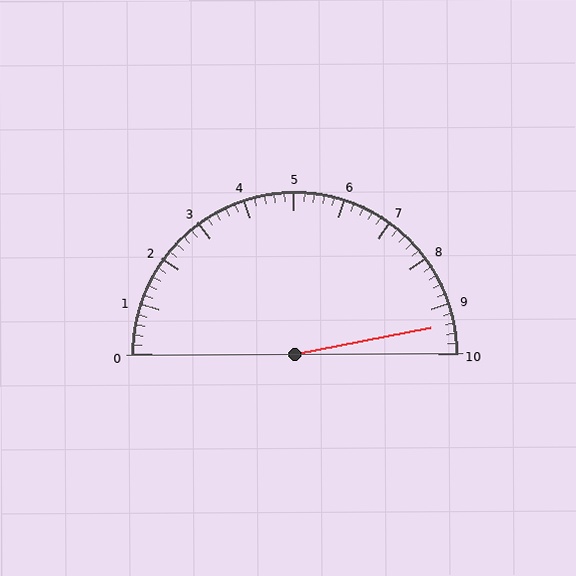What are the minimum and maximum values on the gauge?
The gauge ranges from 0 to 10.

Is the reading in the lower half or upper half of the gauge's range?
The reading is in the upper half of the range (0 to 10).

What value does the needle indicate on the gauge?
The needle indicates approximately 9.4.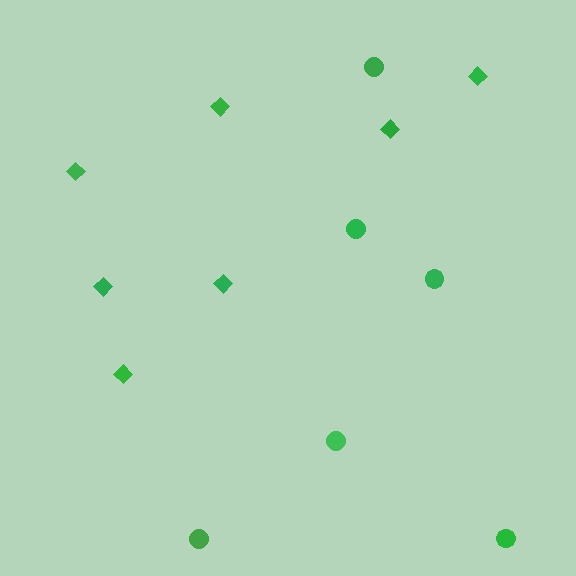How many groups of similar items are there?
There are 2 groups: one group of circles (6) and one group of diamonds (7).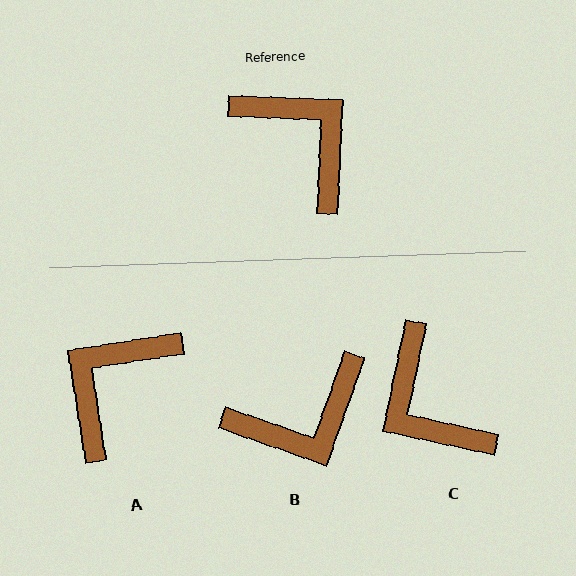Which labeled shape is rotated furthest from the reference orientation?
C, about 170 degrees away.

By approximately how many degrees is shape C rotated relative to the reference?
Approximately 170 degrees counter-clockwise.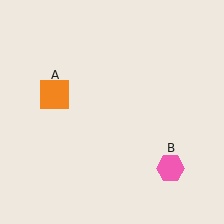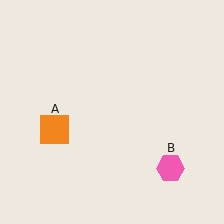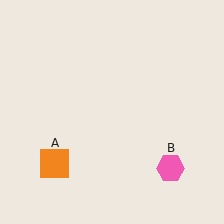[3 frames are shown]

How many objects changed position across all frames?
1 object changed position: orange square (object A).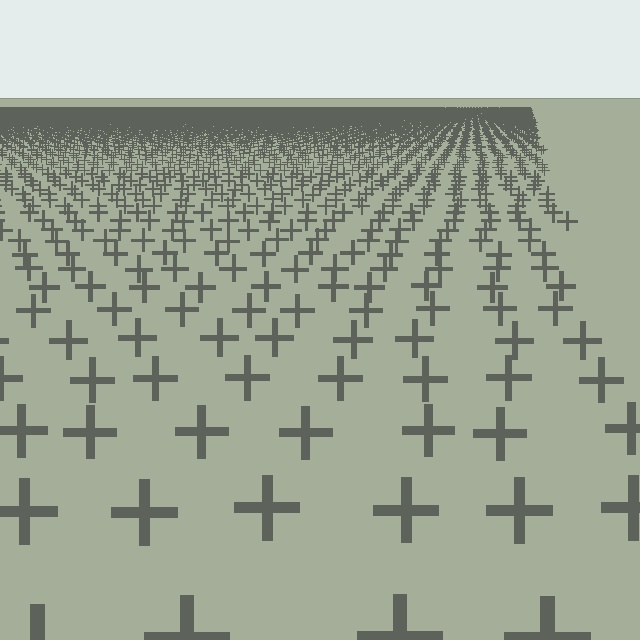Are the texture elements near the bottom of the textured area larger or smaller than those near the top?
Larger. Near the bottom, elements are closer to the viewer and appear at a bigger on-screen size.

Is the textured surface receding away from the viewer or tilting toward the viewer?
The surface is receding away from the viewer. Texture elements get smaller and denser toward the top.